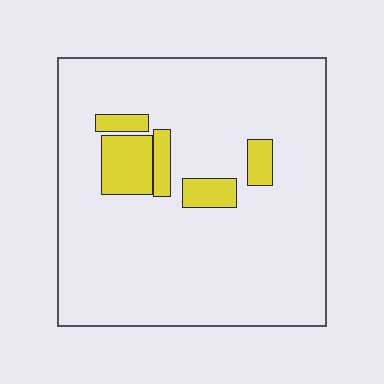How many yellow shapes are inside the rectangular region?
5.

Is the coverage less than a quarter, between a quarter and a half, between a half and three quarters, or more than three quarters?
Less than a quarter.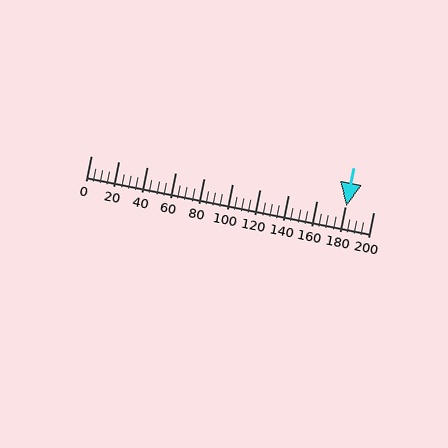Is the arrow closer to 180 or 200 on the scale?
The arrow is closer to 180.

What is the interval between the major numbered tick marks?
The major tick marks are spaced 20 units apart.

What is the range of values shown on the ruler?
The ruler shows values from 0 to 200.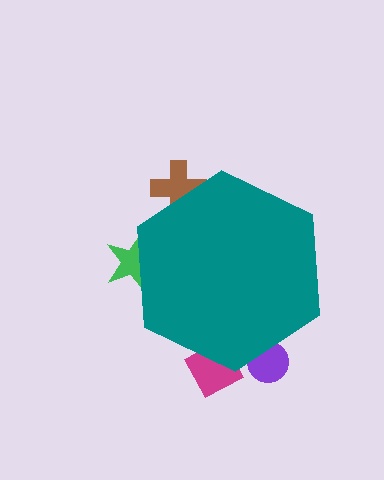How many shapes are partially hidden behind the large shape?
4 shapes are partially hidden.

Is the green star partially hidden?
Yes, the green star is partially hidden behind the teal hexagon.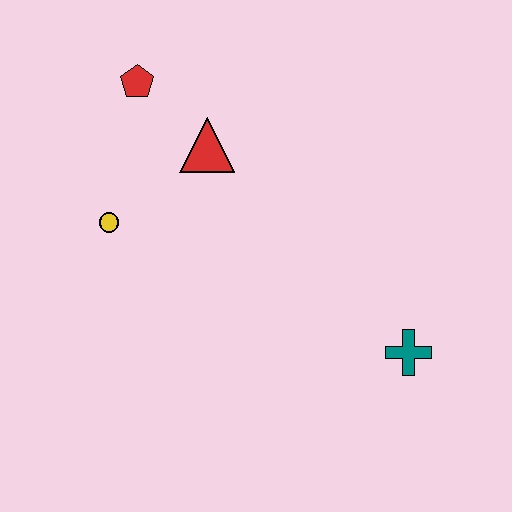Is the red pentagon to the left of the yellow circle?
No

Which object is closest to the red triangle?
The red pentagon is closest to the red triangle.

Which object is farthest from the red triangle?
The teal cross is farthest from the red triangle.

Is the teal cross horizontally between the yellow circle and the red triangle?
No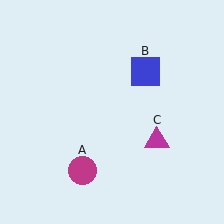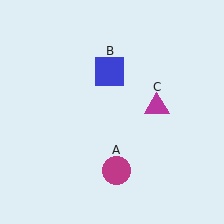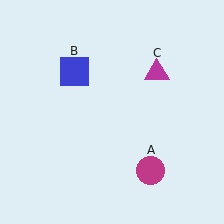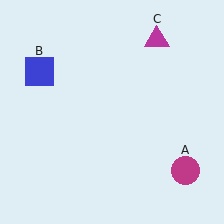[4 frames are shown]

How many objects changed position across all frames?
3 objects changed position: magenta circle (object A), blue square (object B), magenta triangle (object C).